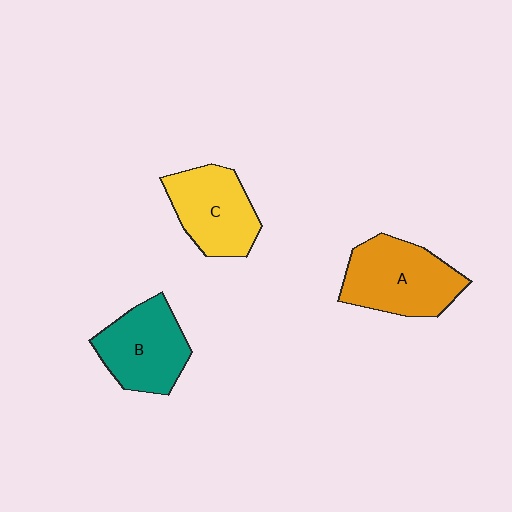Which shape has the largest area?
Shape A (orange).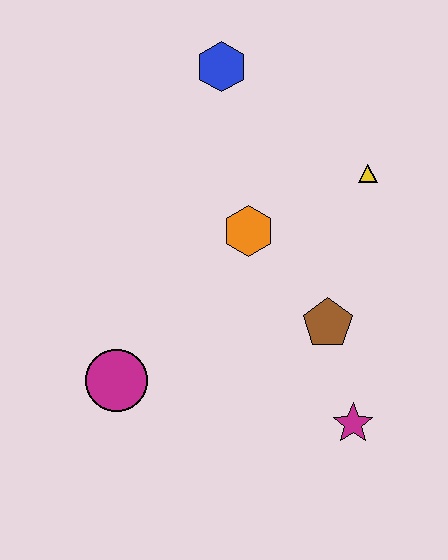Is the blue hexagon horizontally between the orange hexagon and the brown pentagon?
No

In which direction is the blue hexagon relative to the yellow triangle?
The blue hexagon is to the left of the yellow triangle.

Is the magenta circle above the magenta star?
Yes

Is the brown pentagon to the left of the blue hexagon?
No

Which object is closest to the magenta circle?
The orange hexagon is closest to the magenta circle.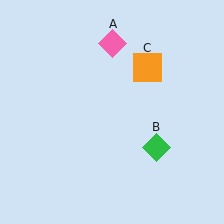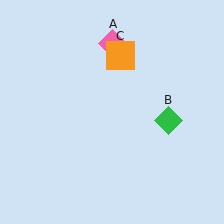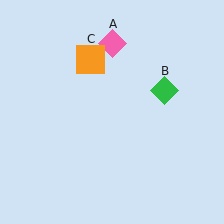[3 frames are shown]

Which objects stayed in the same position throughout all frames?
Pink diamond (object A) remained stationary.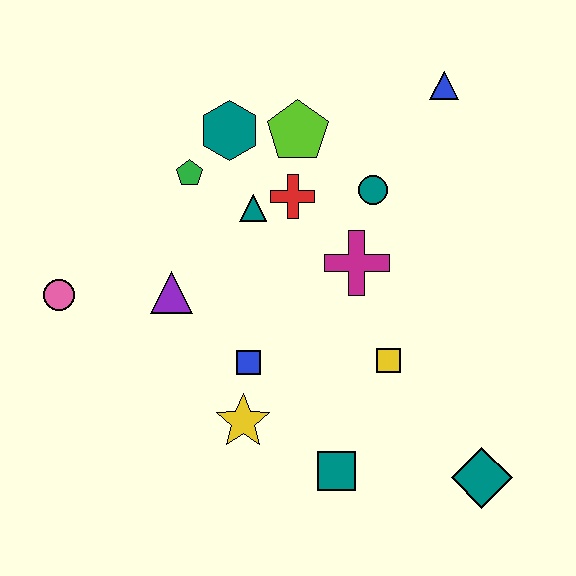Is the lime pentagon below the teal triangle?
No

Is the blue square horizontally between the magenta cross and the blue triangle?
No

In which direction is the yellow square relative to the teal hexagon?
The yellow square is below the teal hexagon.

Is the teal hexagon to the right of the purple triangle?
Yes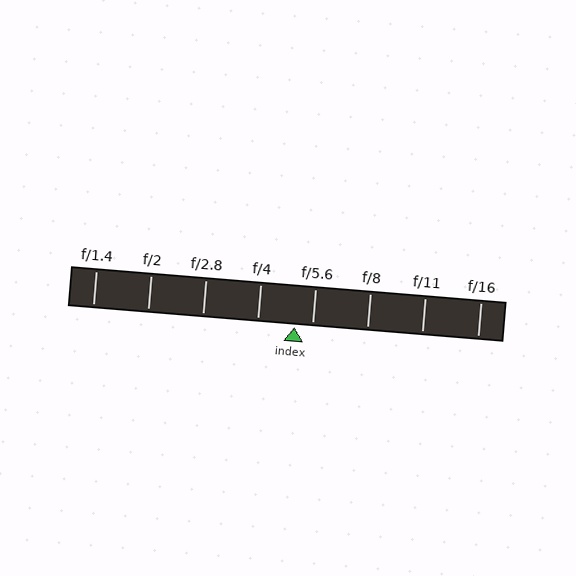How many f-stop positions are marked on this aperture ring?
There are 8 f-stop positions marked.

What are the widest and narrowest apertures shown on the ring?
The widest aperture shown is f/1.4 and the narrowest is f/16.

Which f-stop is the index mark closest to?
The index mark is closest to f/5.6.